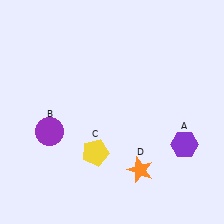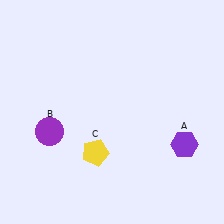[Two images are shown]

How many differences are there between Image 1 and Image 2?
There is 1 difference between the two images.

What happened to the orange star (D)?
The orange star (D) was removed in Image 2. It was in the bottom-right area of Image 1.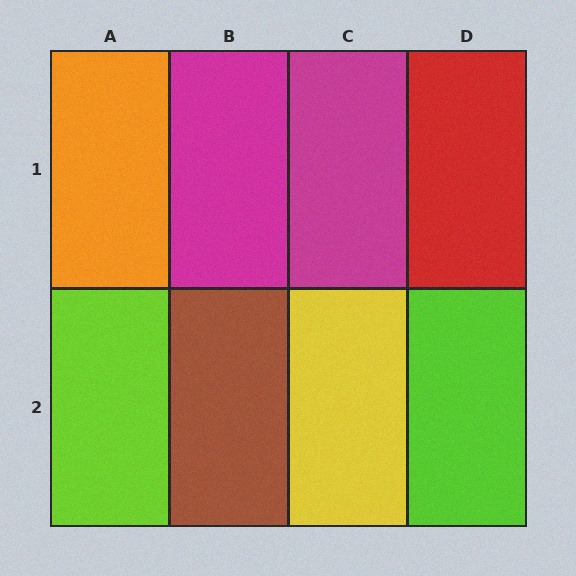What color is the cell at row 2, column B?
Brown.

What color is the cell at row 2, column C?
Yellow.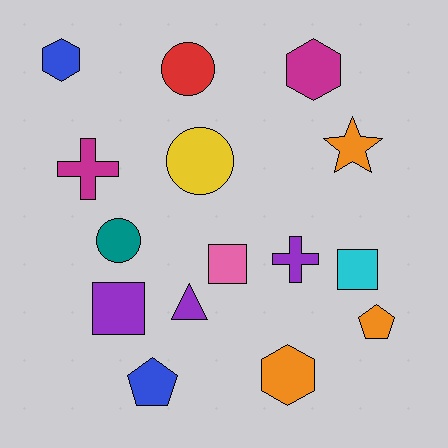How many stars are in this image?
There is 1 star.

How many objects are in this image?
There are 15 objects.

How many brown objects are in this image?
There are no brown objects.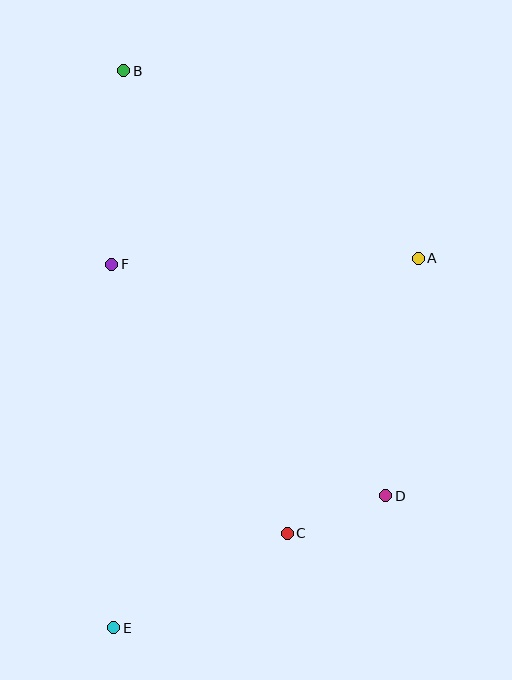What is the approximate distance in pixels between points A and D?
The distance between A and D is approximately 240 pixels.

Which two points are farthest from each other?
Points B and E are farthest from each other.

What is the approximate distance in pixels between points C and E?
The distance between C and E is approximately 198 pixels.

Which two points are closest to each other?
Points C and D are closest to each other.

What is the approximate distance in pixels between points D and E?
The distance between D and E is approximately 302 pixels.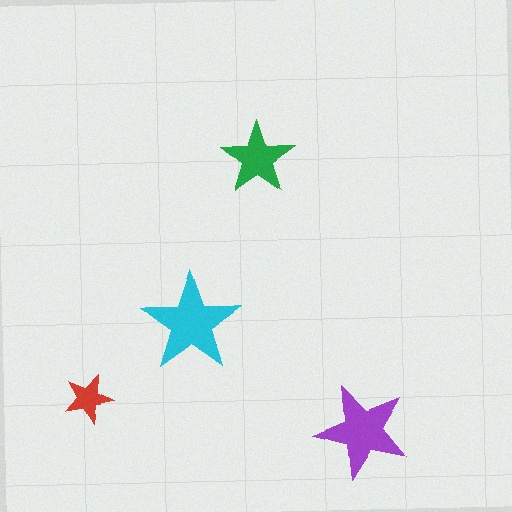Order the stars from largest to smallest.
the cyan one, the purple one, the green one, the red one.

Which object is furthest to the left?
The red star is leftmost.